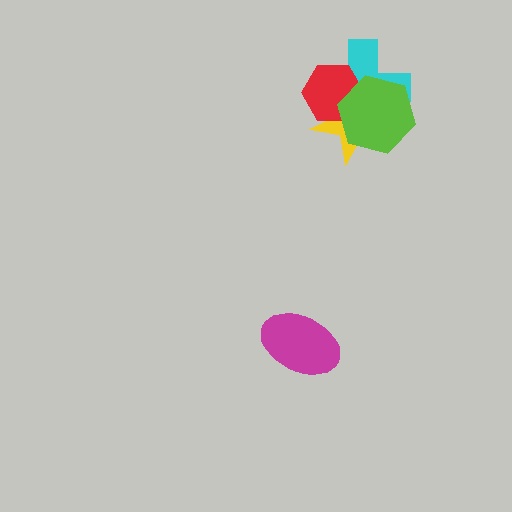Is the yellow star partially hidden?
Yes, it is partially covered by another shape.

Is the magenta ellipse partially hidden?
No, no other shape covers it.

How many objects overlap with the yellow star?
3 objects overlap with the yellow star.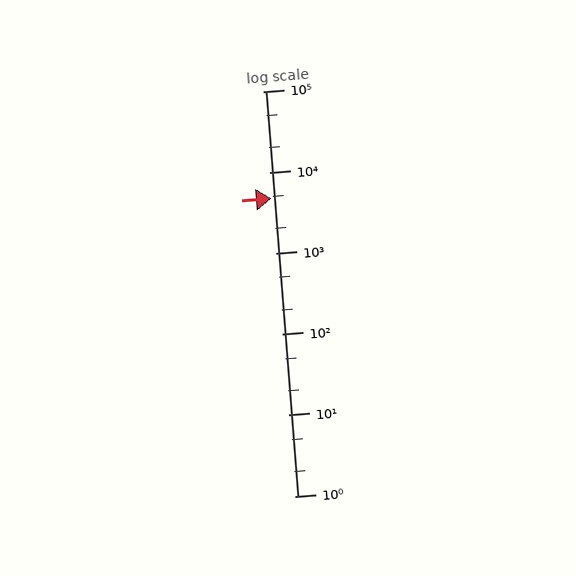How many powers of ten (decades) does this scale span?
The scale spans 5 decades, from 1 to 100000.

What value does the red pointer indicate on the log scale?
The pointer indicates approximately 4800.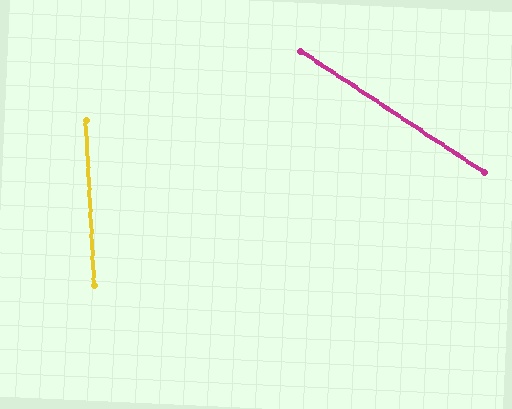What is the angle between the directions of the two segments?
Approximately 54 degrees.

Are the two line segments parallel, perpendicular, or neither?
Neither parallel nor perpendicular — they differ by about 54°.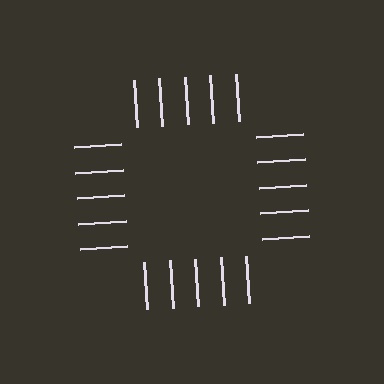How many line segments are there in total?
20 — 5 along each of the 4 edges.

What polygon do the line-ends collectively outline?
An illusory square — the line segments terminate on its edges but no continuous stroke is drawn.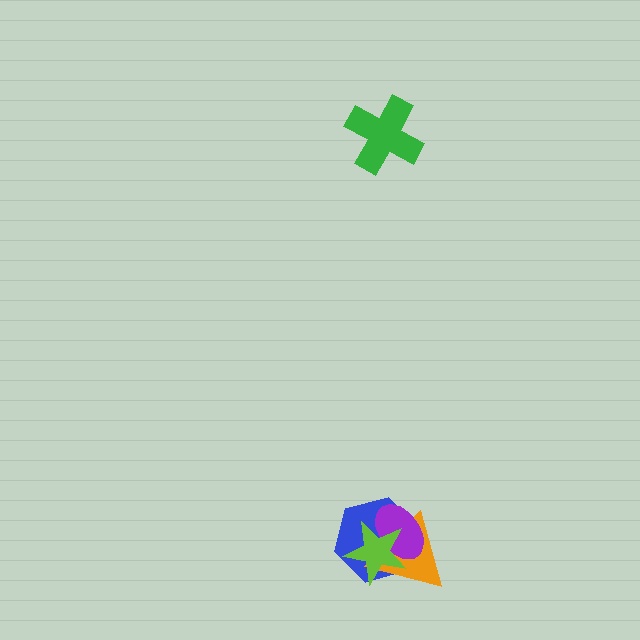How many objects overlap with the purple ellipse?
3 objects overlap with the purple ellipse.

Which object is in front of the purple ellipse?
The lime star is in front of the purple ellipse.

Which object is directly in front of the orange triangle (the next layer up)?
The purple ellipse is directly in front of the orange triangle.